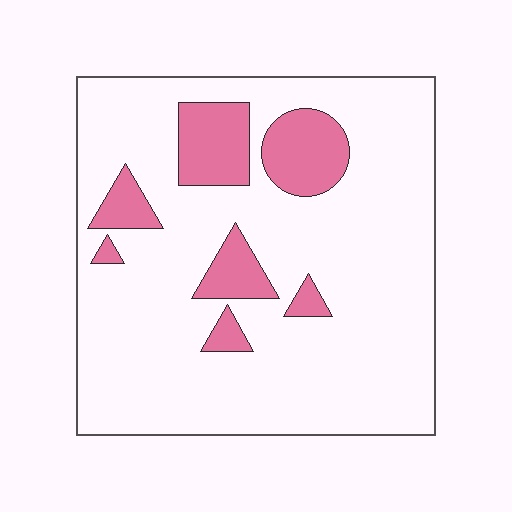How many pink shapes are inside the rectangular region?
7.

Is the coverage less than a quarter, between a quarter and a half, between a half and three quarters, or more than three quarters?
Less than a quarter.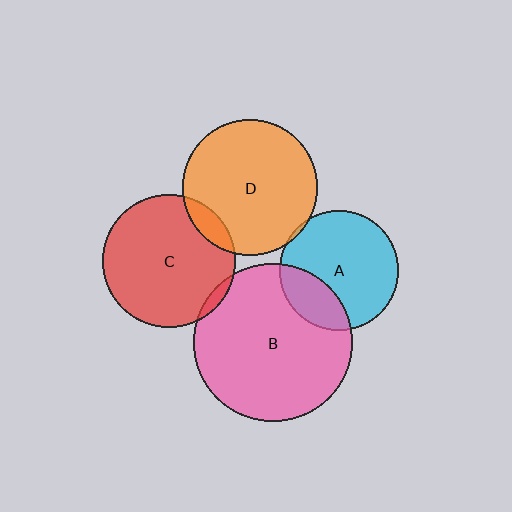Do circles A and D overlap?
Yes.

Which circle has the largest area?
Circle B (pink).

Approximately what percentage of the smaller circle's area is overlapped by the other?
Approximately 5%.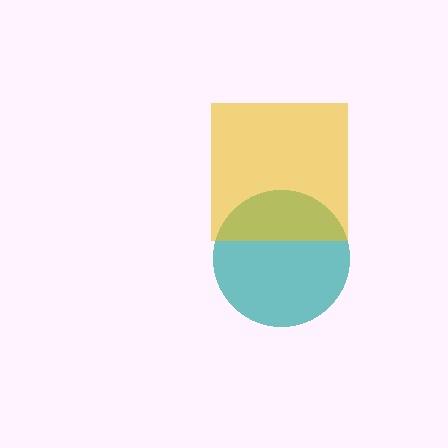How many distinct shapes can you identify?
There are 2 distinct shapes: a teal circle, a yellow square.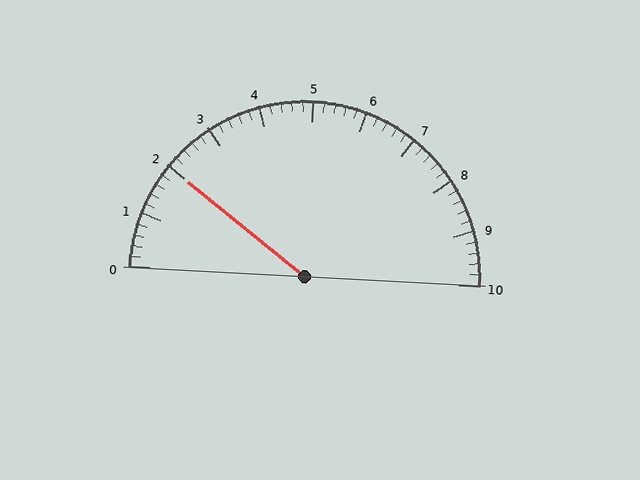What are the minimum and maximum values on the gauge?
The gauge ranges from 0 to 10.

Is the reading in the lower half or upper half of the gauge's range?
The reading is in the lower half of the range (0 to 10).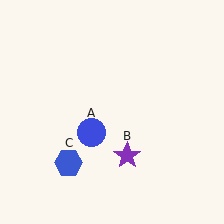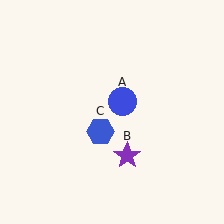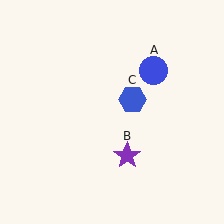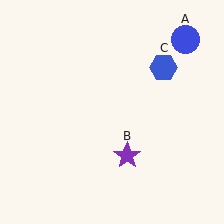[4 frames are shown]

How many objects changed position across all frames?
2 objects changed position: blue circle (object A), blue hexagon (object C).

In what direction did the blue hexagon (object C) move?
The blue hexagon (object C) moved up and to the right.